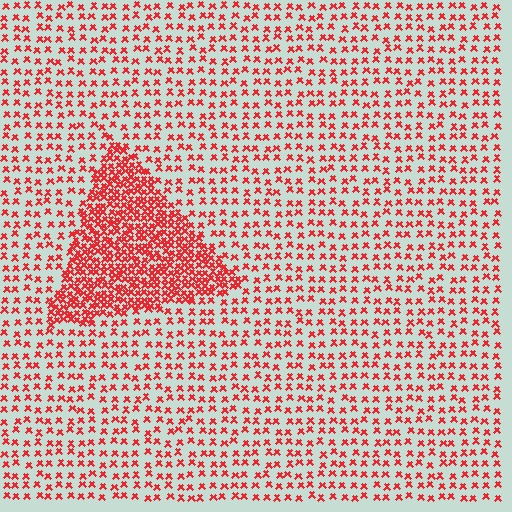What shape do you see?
I see a triangle.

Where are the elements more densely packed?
The elements are more densely packed inside the triangle boundary.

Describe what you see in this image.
The image contains small red elements arranged at two different densities. A triangle-shaped region is visible where the elements are more densely packed than the surrounding area.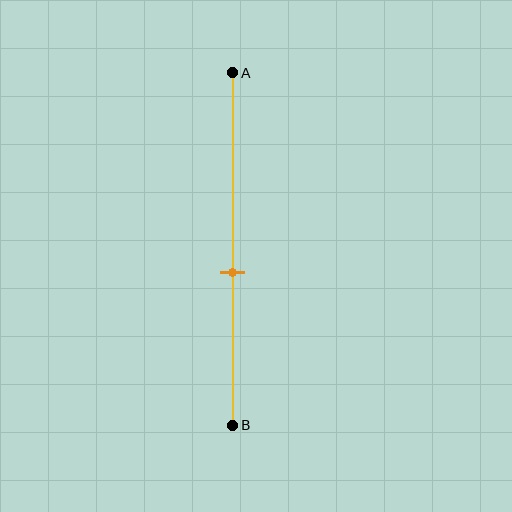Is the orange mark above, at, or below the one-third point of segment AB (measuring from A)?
The orange mark is below the one-third point of segment AB.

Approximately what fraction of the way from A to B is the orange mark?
The orange mark is approximately 55% of the way from A to B.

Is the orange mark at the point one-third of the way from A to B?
No, the mark is at about 55% from A, not at the 33% one-third point.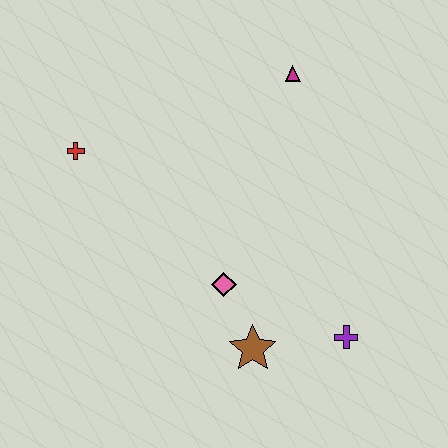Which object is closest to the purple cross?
The brown star is closest to the purple cross.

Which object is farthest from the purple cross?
The red cross is farthest from the purple cross.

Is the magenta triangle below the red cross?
No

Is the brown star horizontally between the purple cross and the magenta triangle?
No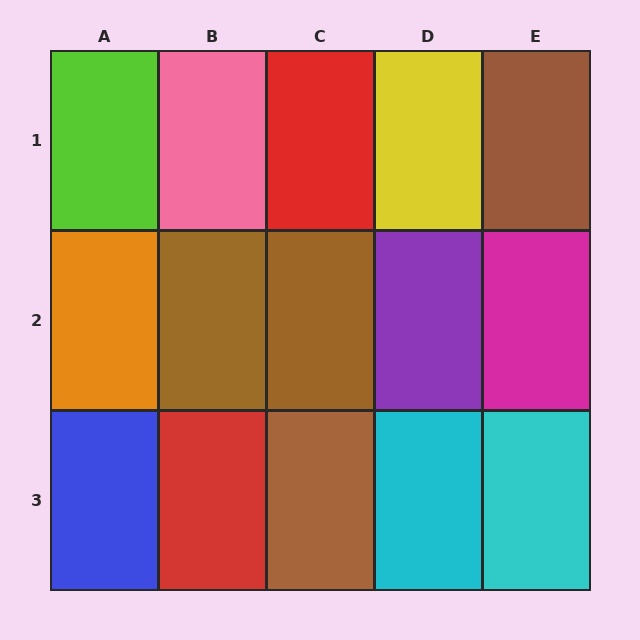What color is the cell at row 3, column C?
Brown.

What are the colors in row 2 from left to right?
Orange, brown, brown, purple, magenta.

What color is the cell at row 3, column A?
Blue.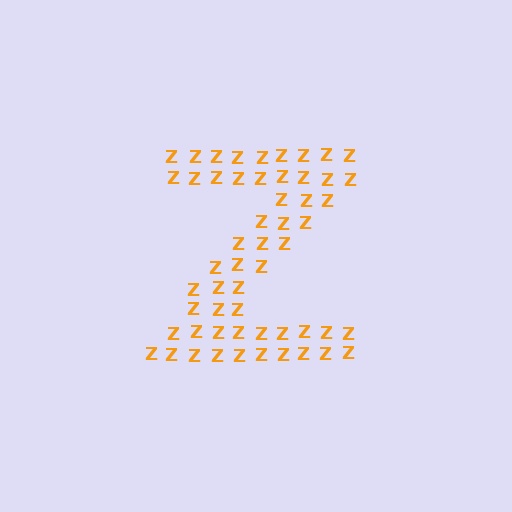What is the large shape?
The large shape is the letter Z.